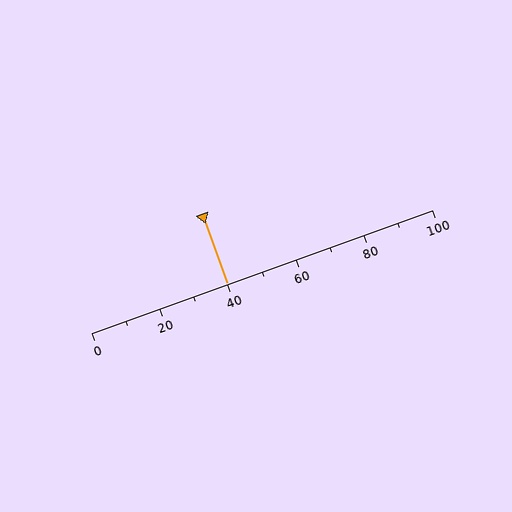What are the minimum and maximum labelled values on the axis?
The axis runs from 0 to 100.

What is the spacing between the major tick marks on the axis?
The major ticks are spaced 20 apart.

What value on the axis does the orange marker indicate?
The marker indicates approximately 40.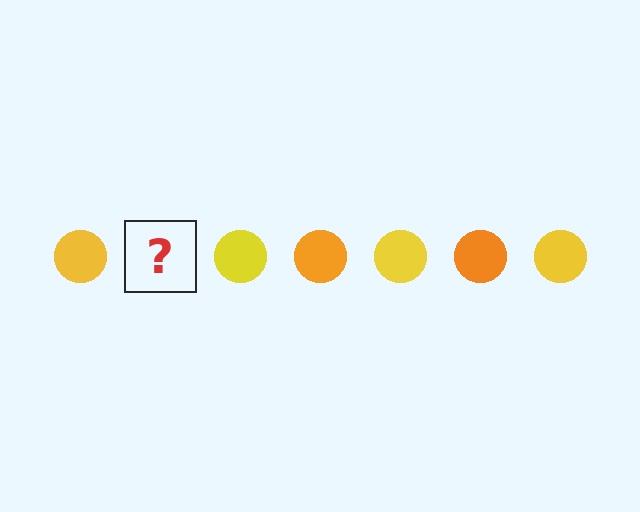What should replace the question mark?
The question mark should be replaced with an orange circle.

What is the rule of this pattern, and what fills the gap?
The rule is that the pattern cycles through yellow, orange circles. The gap should be filled with an orange circle.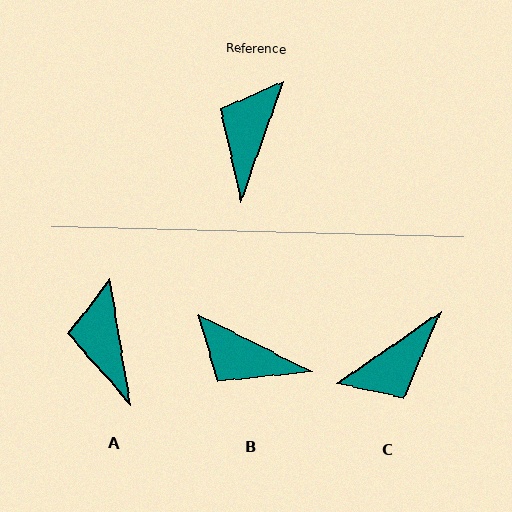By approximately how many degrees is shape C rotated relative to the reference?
Approximately 144 degrees counter-clockwise.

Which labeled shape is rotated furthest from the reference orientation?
C, about 144 degrees away.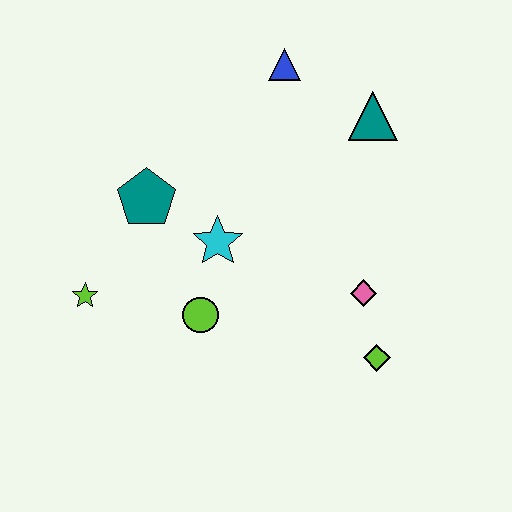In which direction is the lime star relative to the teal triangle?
The lime star is to the left of the teal triangle.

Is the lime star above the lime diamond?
Yes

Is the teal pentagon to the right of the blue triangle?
No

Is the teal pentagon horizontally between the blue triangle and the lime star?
Yes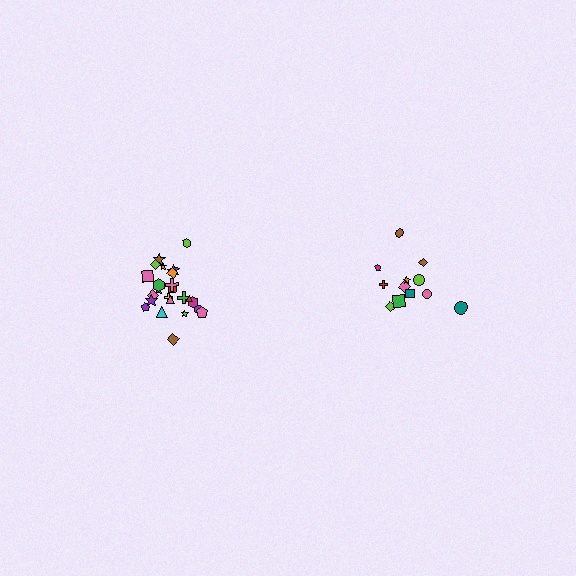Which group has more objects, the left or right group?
The left group.